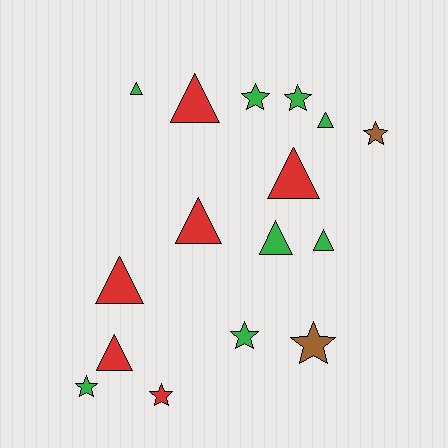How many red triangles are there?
There are 5 red triangles.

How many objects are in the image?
There are 16 objects.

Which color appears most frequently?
Green, with 8 objects.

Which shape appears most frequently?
Triangle, with 9 objects.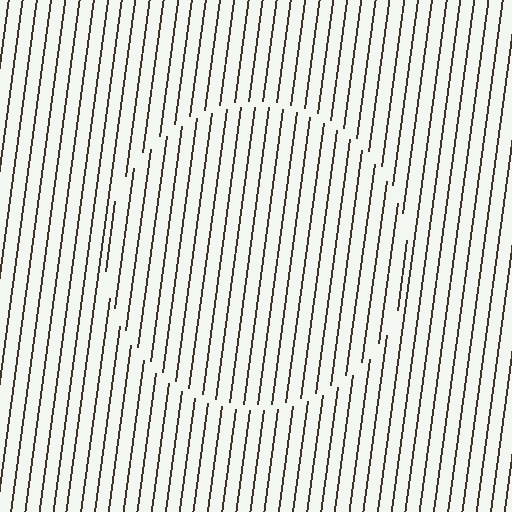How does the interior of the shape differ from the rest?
The interior of the shape contains the same grating, shifted by half a period — the contour is defined by the phase discontinuity where line-ends from the inner and outer gratings abut.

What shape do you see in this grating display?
An illusory circle. The interior of the shape contains the same grating, shifted by half a period — the contour is defined by the phase discontinuity where line-ends from the inner and outer gratings abut.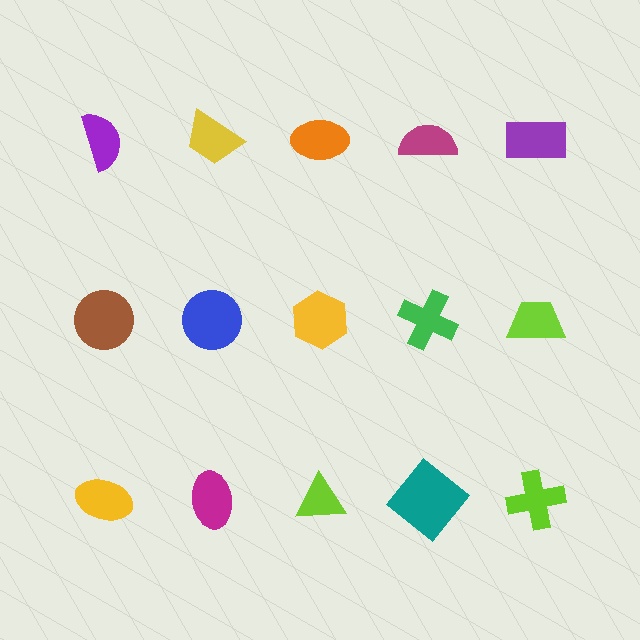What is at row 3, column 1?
A yellow ellipse.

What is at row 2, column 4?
A green cross.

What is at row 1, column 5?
A purple rectangle.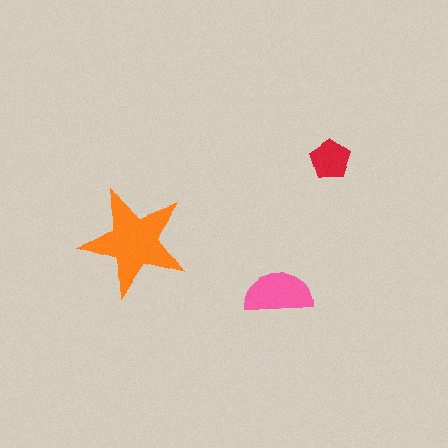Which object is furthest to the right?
The red pentagon is rightmost.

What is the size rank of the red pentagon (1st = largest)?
3rd.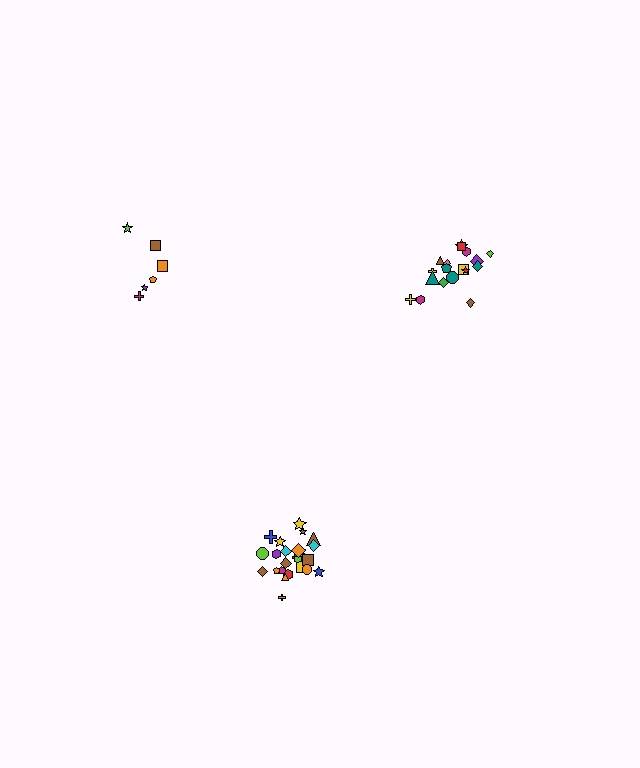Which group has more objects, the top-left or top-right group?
The top-right group.